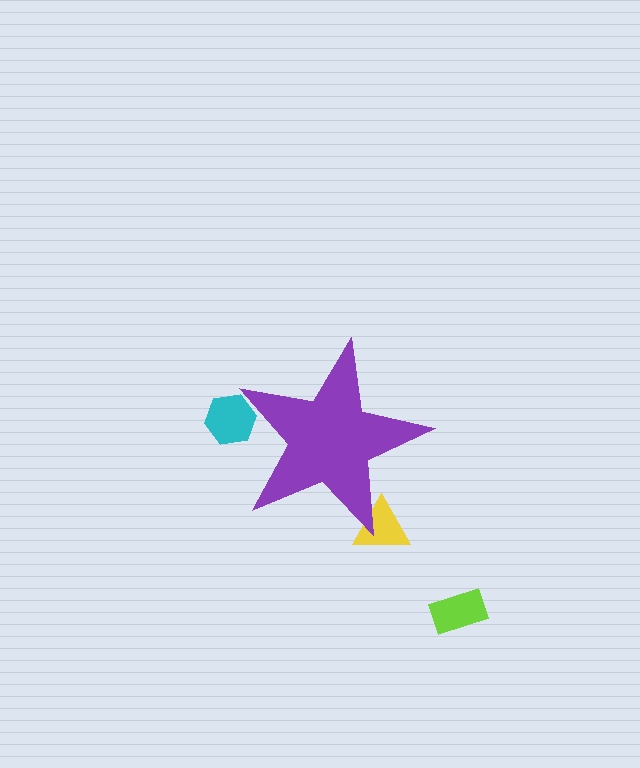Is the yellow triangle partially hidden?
Yes, the yellow triangle is partially hidden behind the purple star.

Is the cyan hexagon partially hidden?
Yes, the cyan hexagon is partially hidden behind the purple star.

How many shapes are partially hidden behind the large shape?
2 shapes are partially hidden.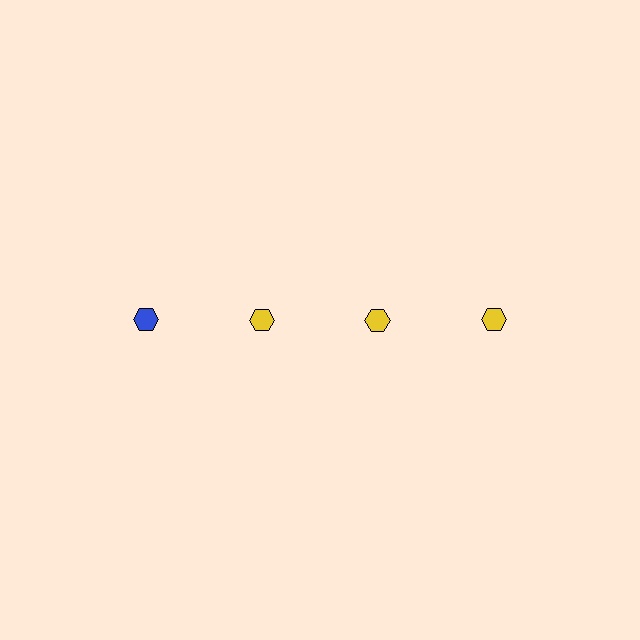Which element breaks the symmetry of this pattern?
The blue hexagon in the top row, leftmost column breaks the symmetry. All other shapes are yellow hexagons.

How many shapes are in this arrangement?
There are 4 shapes arranged in a grid pattern.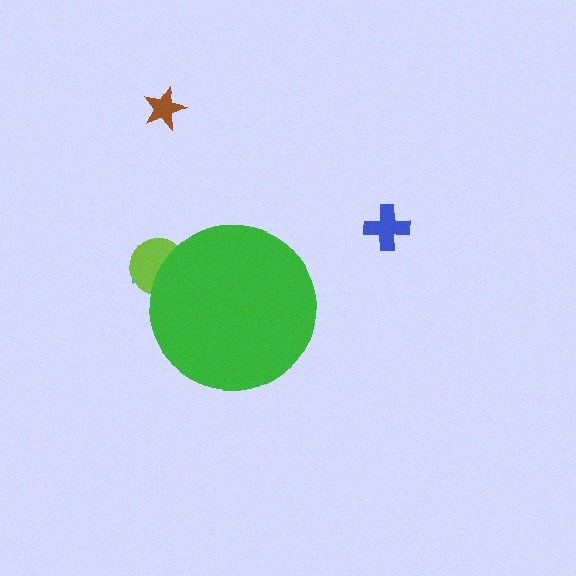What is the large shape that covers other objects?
A green circle.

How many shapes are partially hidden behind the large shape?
2 shapes are partially hidden.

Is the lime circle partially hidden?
Yes, the lime circle is partially hidden behind the green circle.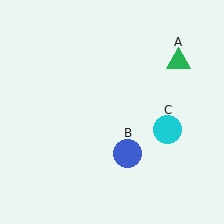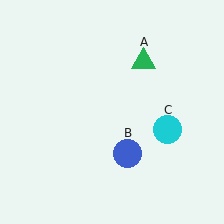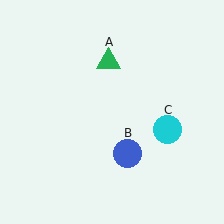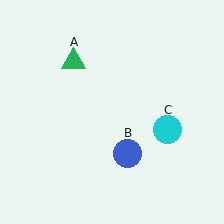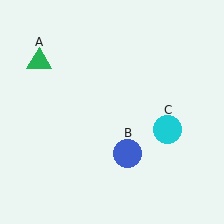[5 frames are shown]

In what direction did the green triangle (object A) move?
The green triangle (object A) moved left.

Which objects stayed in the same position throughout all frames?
Blue circle (object B) and cyan circle (object C) remained stationary.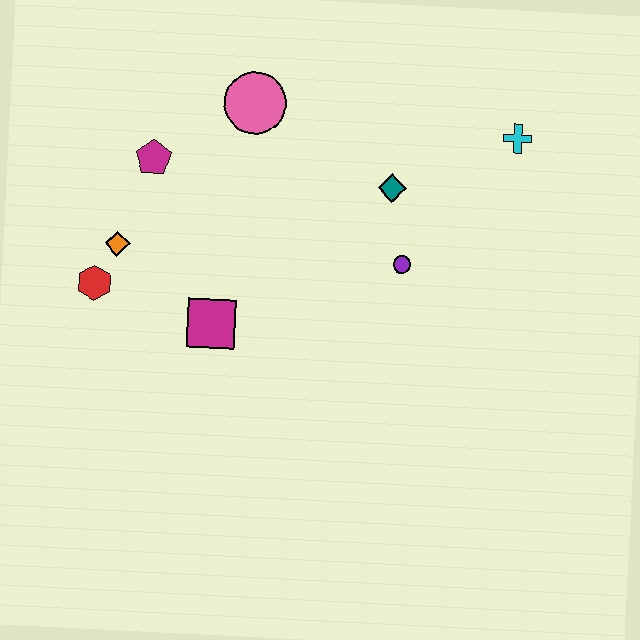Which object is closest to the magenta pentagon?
The orange diamond is closest to the magenta pentagon.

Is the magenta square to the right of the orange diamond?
Yes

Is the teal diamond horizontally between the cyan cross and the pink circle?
Yes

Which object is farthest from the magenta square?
The cyan cross is farthest from the magenta square.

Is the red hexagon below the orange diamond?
Yes